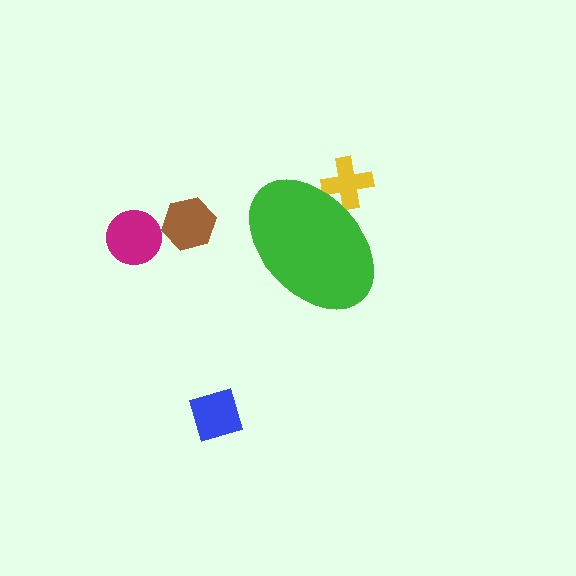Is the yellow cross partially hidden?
Yes, the yellow cross is partially hidden behind the green ellipse.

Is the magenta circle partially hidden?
No, the magenta circle is fully visible.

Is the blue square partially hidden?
No, the blue square is fully visible.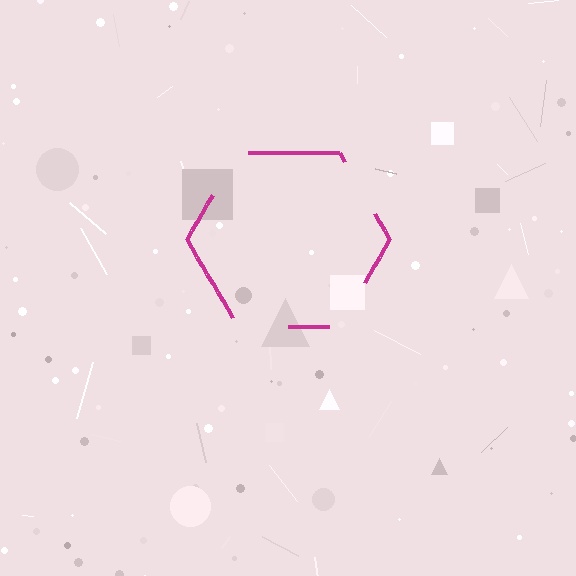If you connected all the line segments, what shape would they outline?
They would outline a hexagon.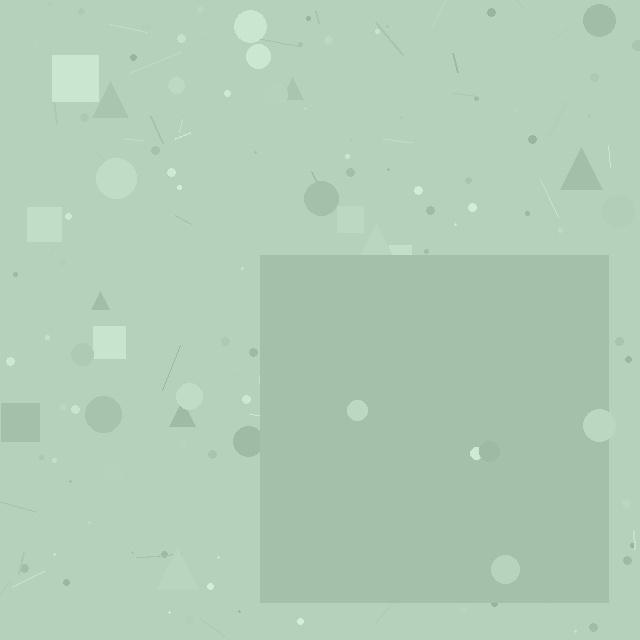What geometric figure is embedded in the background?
A square is embedded in the background.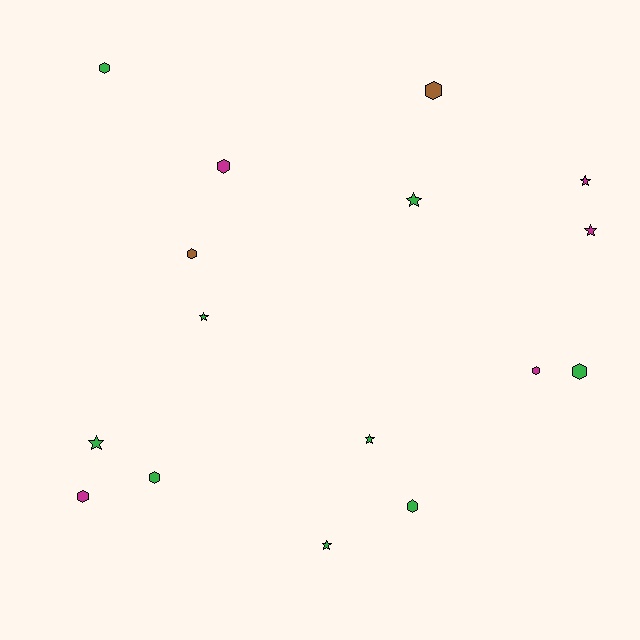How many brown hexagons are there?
There are 2 brown hexagons.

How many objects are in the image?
There are 16 objects.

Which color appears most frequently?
Green, with 9 objects.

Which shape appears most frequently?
Hexagon, with 9 objects.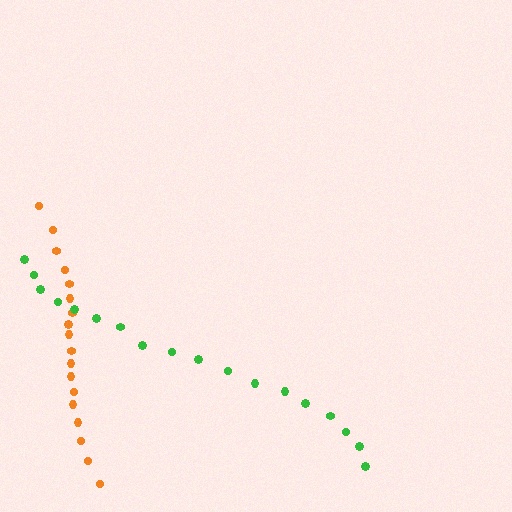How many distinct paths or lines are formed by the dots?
There are 2 distinct paths.